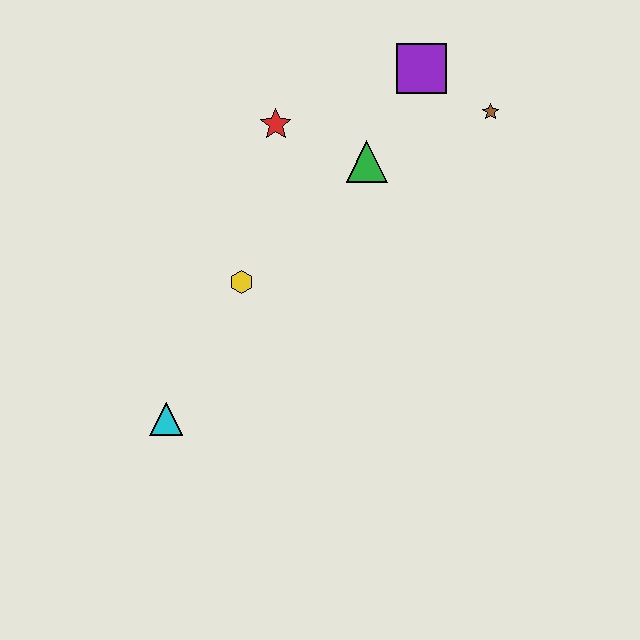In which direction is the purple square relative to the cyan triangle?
The purple square is above the cyan triangle.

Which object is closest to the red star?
The green triangle is closest to the red star.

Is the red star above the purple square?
No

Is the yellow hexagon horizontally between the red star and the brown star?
No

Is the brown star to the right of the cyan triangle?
Yes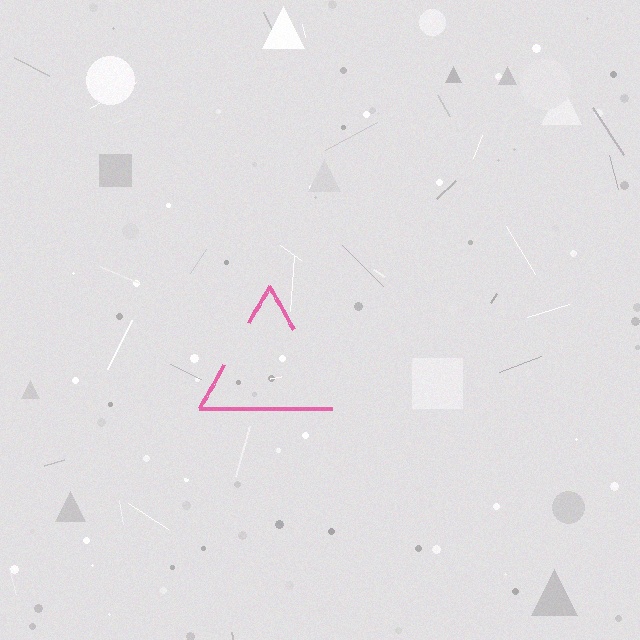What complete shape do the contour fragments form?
The contour fragments form a triangle.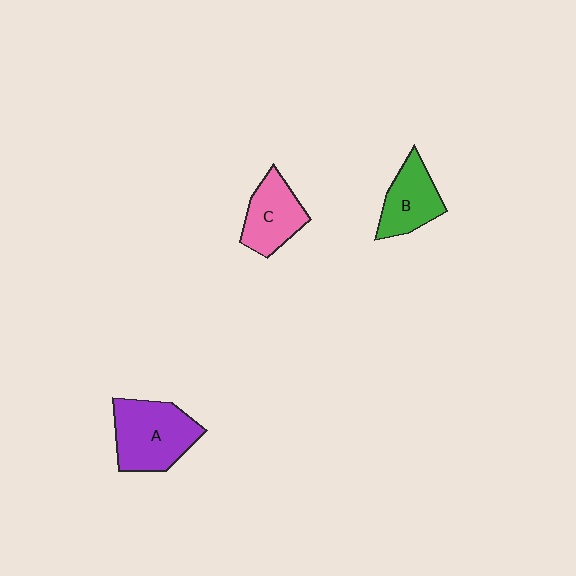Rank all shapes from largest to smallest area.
From largest to smallest: A (purple), C (pink), B (green).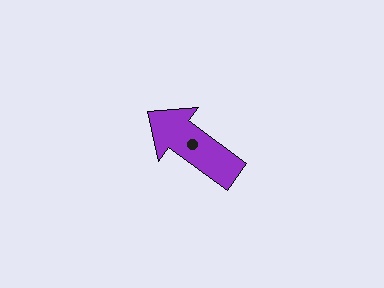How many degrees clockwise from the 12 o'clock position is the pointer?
Approximately 306 degrees.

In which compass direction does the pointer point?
Northwest.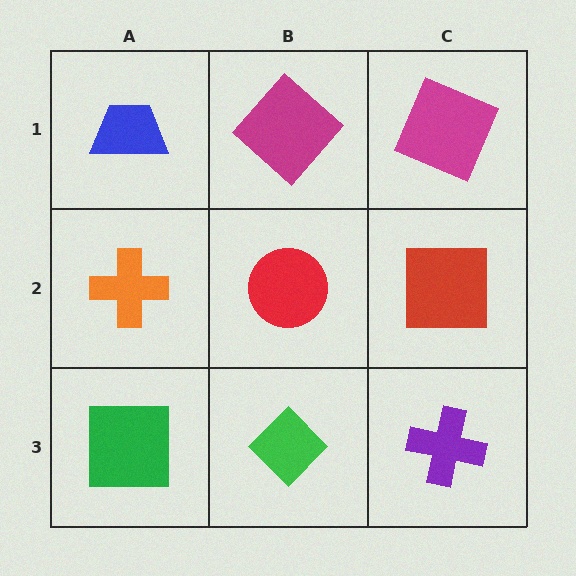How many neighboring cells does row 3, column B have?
3.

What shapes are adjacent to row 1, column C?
A red square (row 2, column C), a magenta diamond (row 1, column B).